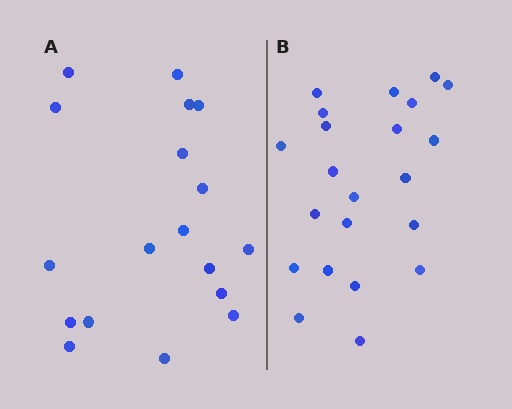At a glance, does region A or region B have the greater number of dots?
Region B (the right region) has more dots.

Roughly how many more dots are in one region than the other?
Region B has about 4 more dots than region A.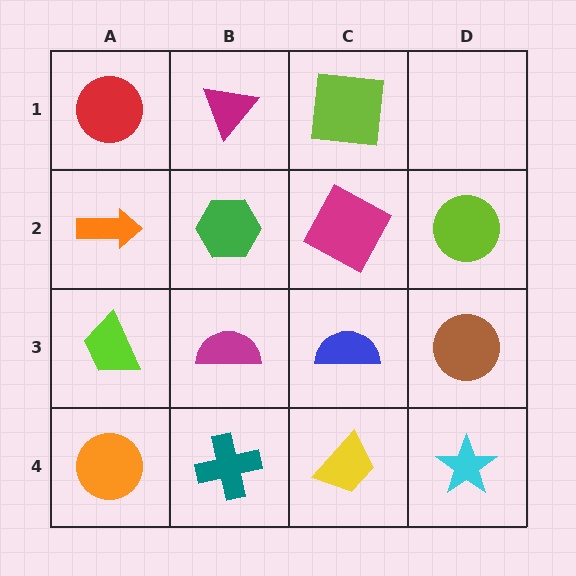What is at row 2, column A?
An orange arrow.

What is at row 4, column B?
A teal cross.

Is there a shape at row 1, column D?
No, that cell is empty.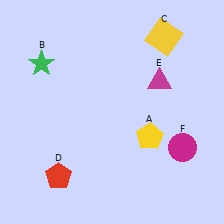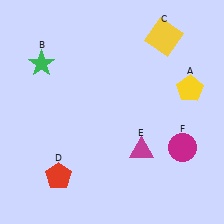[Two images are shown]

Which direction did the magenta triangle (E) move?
The magenta triangle (E) moved down.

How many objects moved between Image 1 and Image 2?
2 objects moved between the two images.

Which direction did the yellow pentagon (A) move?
The yellow pentagon (A) moved up.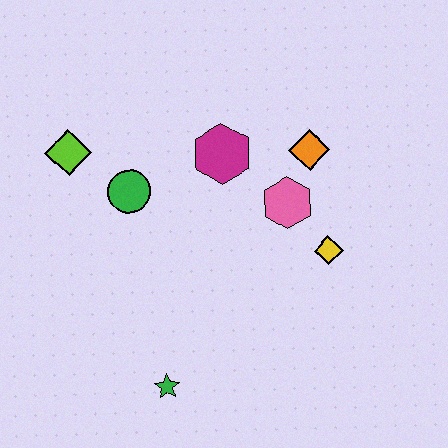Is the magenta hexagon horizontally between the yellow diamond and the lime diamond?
Yes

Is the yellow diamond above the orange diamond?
No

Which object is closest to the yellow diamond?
The pink hexagon is closest to the yellow diamond.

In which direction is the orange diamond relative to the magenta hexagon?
The orange diamond is to the right of the magenta hexagon.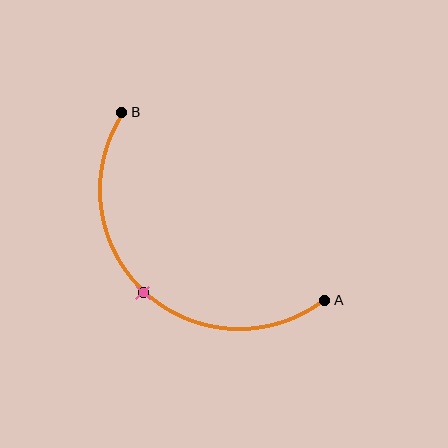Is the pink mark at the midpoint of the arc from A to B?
Yes. The pink mark lies on the arc at equal arc-length from both A and B — it is the arc midpoint.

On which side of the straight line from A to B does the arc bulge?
The arc bulges below and to the left of the straight line connecting A and B.